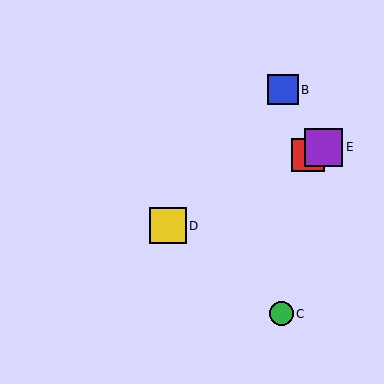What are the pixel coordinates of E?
Object E is at (323, 147).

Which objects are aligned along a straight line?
Objects A, D, E are aligned along a straight line.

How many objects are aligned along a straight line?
3 objects (A, D, E) are aligned along a straight line.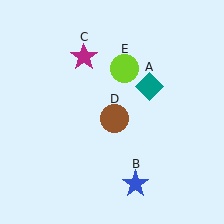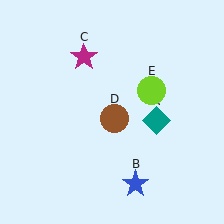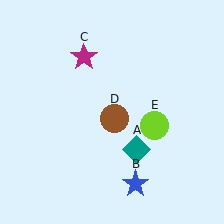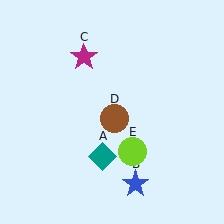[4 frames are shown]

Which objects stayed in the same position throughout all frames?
Blue star (object B) and magenta star (object C) and brown circle (object D) remained stationary.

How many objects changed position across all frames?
2 objects changed position: teal diamond (object A), lime circle (object E).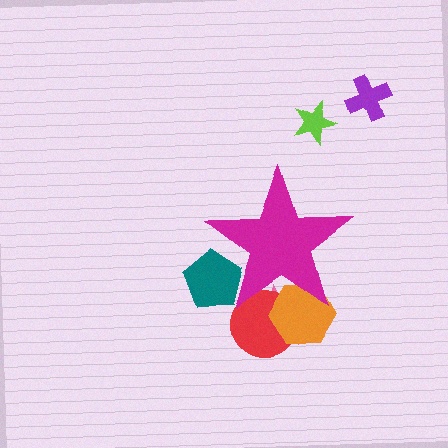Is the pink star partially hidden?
Yes, the pink star is partially hidden behind the magenta star.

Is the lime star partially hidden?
No, the lime star is fully visible.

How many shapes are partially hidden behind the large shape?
4 shapes are partially hidden.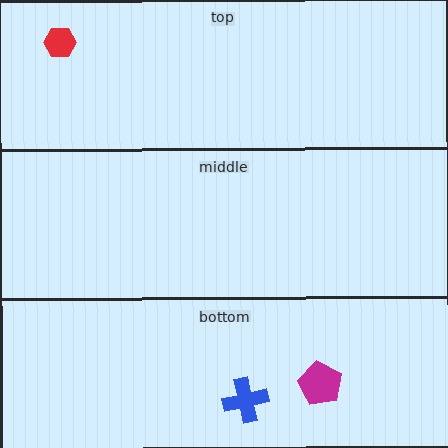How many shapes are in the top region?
1.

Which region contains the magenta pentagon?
The bottom region.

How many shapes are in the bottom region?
2.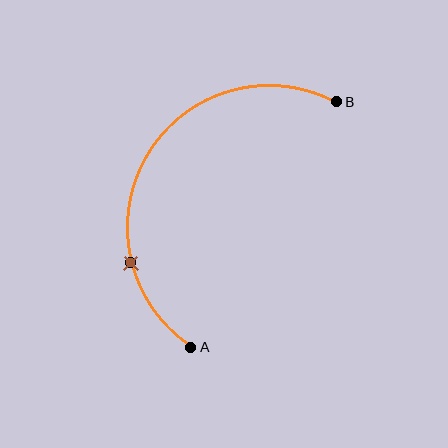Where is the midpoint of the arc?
The arc midpoint is the point on the curve farthest from the straight line joining A and B. It sits to the left of that line.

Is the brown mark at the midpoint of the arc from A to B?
No. The brown mark lies on the arc but is closer to endpoint A. The arc midpoint would be at the point on the curve equidistant along the arc from both A and B.